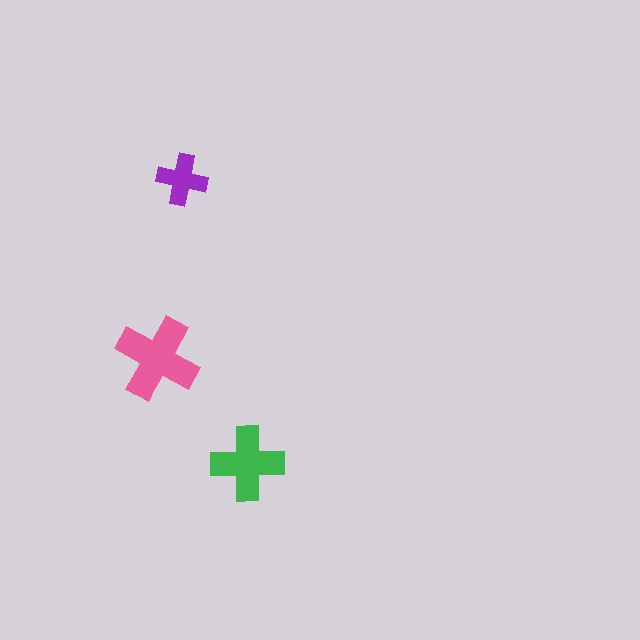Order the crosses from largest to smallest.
the pink one, the green one, the purple one.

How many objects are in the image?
There are 3 objects in the image.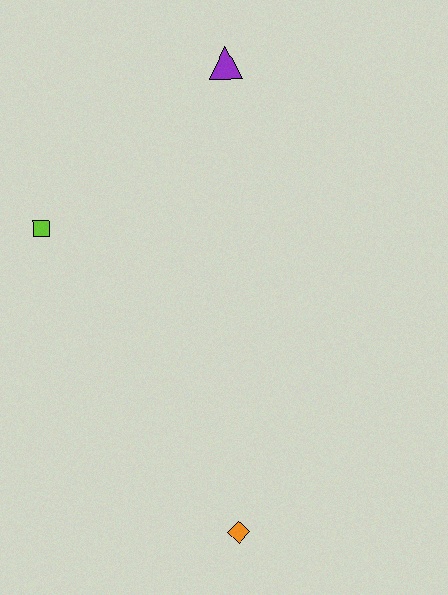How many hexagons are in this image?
There are no hexagons.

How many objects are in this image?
There are 3 objects.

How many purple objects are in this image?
There is 1 purple object.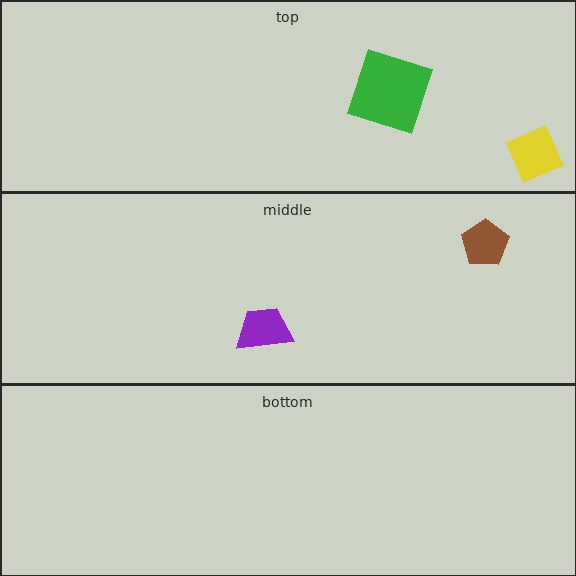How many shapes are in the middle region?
2.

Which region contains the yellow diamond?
The top region.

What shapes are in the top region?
The yellow diamond, the green square.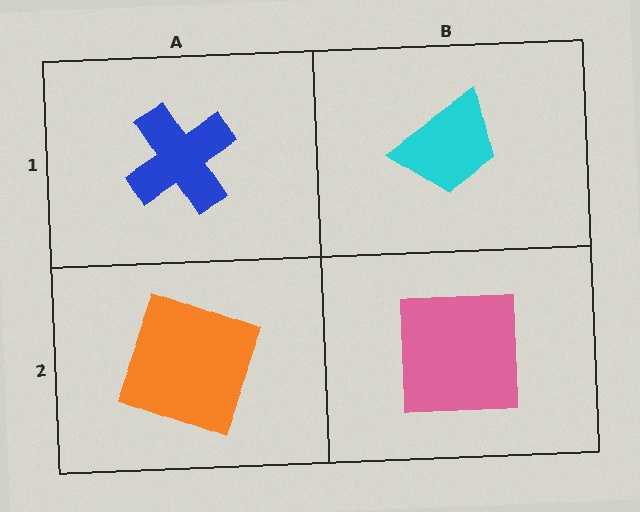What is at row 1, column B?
A cyan trapezoid.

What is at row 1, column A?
A blue cross.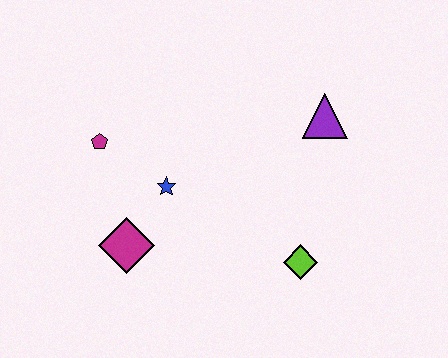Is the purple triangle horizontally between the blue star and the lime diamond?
No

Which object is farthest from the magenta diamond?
The purple triangle is farthest from the magenta diamond.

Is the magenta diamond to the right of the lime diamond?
No